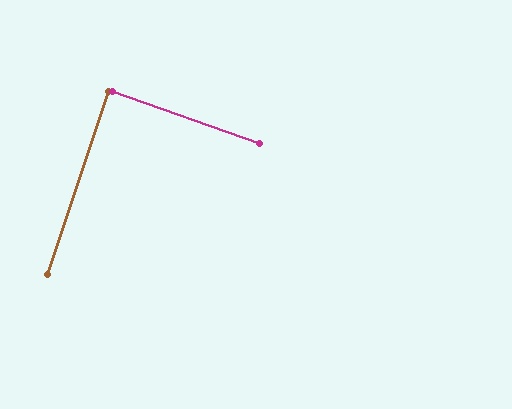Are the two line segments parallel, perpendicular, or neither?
Perpendicular — they meet at approximately 89°.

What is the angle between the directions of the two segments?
Approximately 89 degrees.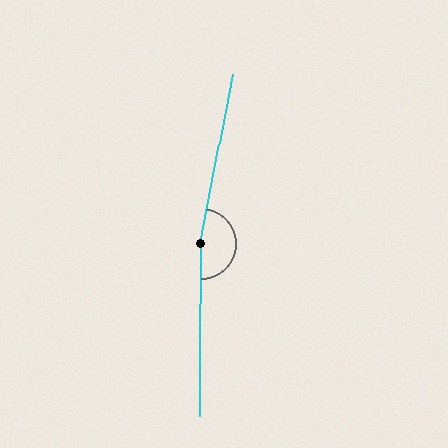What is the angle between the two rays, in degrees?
Approximately 170 degrees.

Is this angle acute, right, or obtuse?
It is obtuse.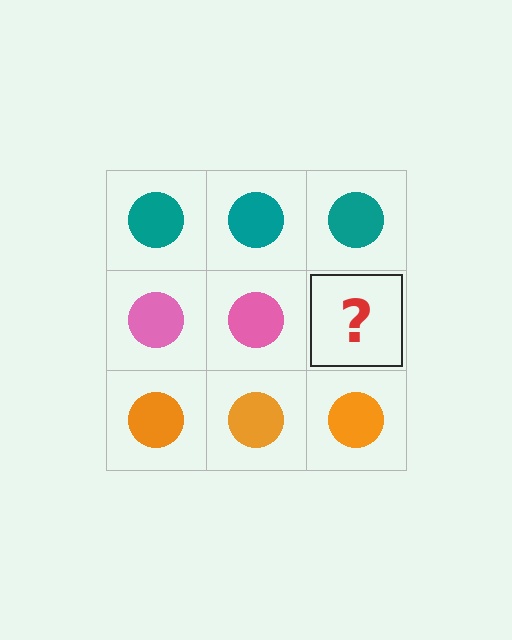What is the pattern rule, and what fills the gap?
The rule is that each row has a consistent color. The gap should be filled with a pink circle.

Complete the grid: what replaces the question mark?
The question mark should be replaced with a pink circle.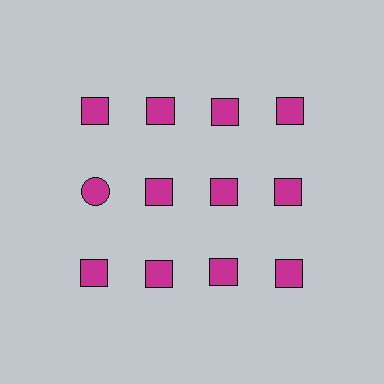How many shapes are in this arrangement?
There are 12 shapes arranged in a grid pattern.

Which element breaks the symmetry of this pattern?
The magenta circle in the second row, leftmost column breaks the symmetry. All other shapes are magenta squares.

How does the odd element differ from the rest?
It has a different shape: circle instead of square.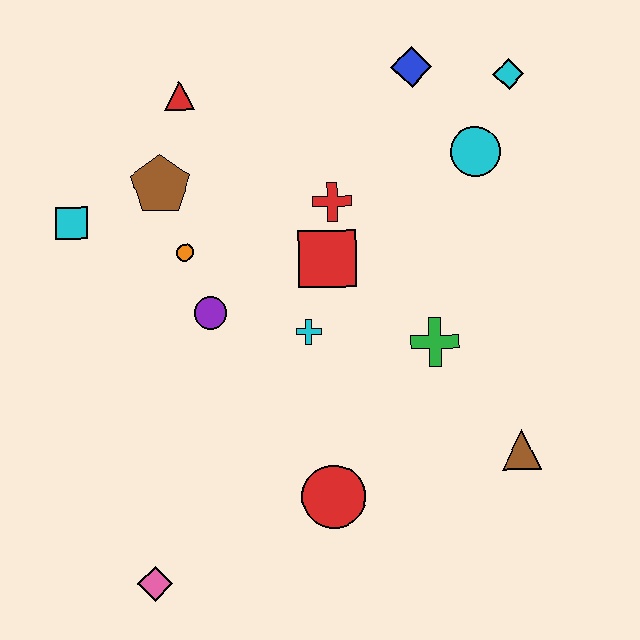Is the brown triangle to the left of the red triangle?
No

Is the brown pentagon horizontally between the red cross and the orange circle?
No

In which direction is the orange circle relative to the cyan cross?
The orange circle is to the left of the cyan cross.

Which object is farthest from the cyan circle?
The pink diamond is farthest from the cyan circle.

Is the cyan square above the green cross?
Yes